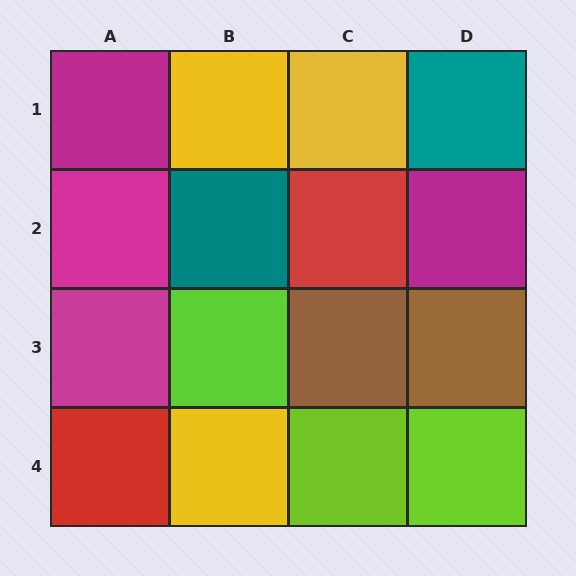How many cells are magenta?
4 cells are magenta.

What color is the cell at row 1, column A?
Magenta.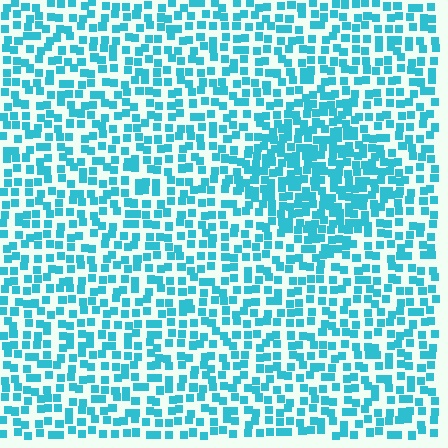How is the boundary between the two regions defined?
The boundary is defined by a change in element density (approximately 1.7x ratio). All elements are the same color, size, and shape.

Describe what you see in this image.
The image contains small cyan elements arranged at two different densities. A diamond-shaped region is visible where the elements are more densely packed than the surrounding area.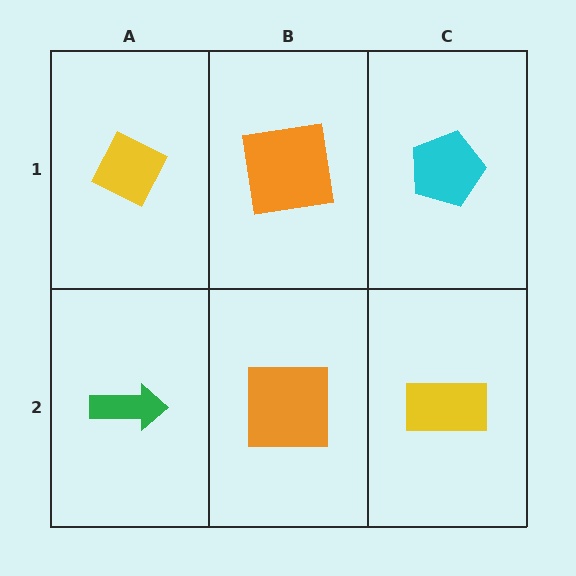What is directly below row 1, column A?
A green arrow.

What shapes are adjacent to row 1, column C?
A yellow rectangle (row 2, column C), an orange square (row 1, column B).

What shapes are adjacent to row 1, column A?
A green arrow (row 2, column A), an orange square (row 1, column B).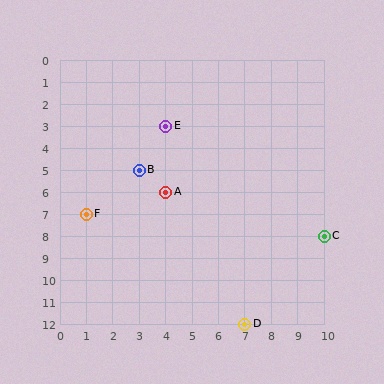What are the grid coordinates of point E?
Point E is at grid coordinates (4, 3).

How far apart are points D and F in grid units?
Points D and F are 6 columns and 5 rows apart (about 7.8 grid units diagonally).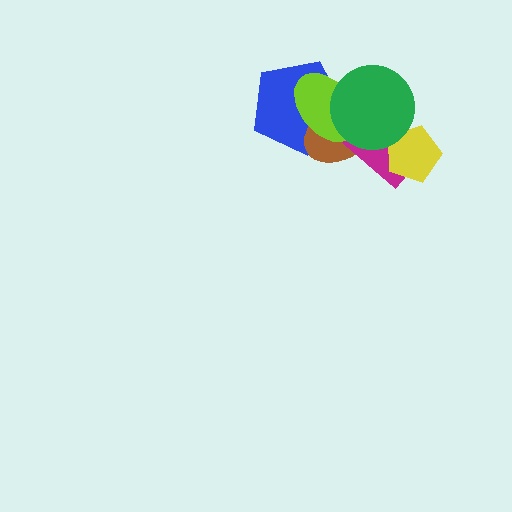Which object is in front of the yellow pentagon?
The green circle is in front of the yellow pentagon.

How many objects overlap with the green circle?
5 objects overlap with the green circle.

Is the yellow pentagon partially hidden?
Yes, it is partially covered by another shape.